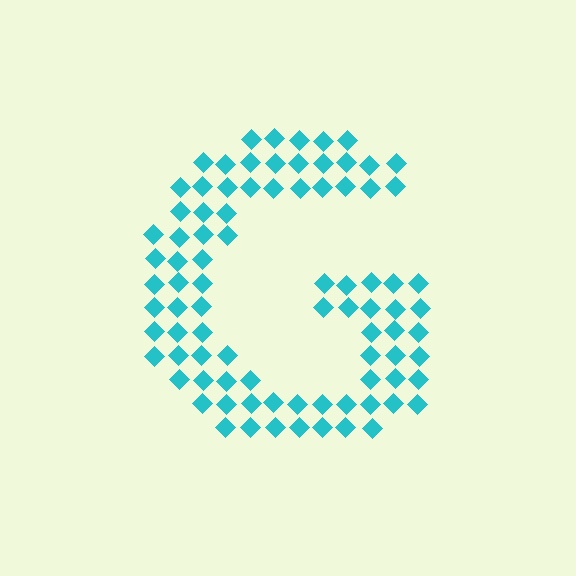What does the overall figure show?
The overall figure shows the letter G.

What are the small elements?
The small elements are diamonds.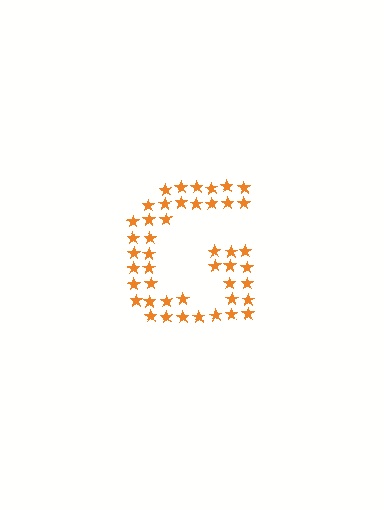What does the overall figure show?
The overall figure shows the letter G.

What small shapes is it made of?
It is made of small stars.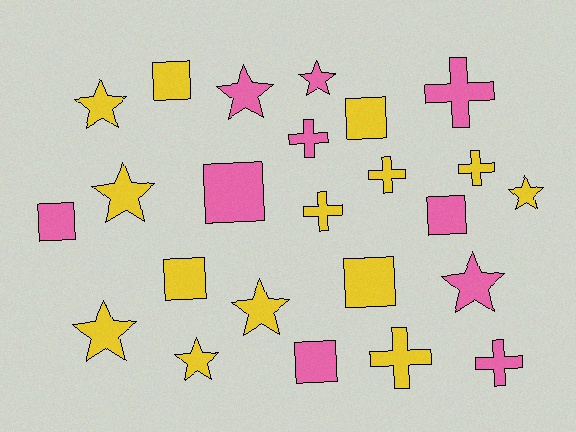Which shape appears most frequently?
Star, with 9 objects.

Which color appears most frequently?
Yellow, with 14 objects.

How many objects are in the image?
There are 24 objects.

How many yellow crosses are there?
There are 4 yellow crosses.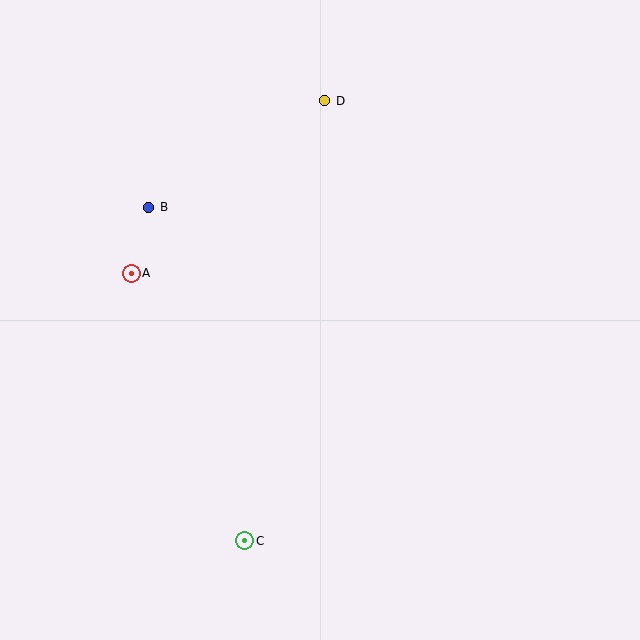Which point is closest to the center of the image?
Point A at (131, 273) is closest to the center.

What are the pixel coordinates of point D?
Point D is at (325, 101).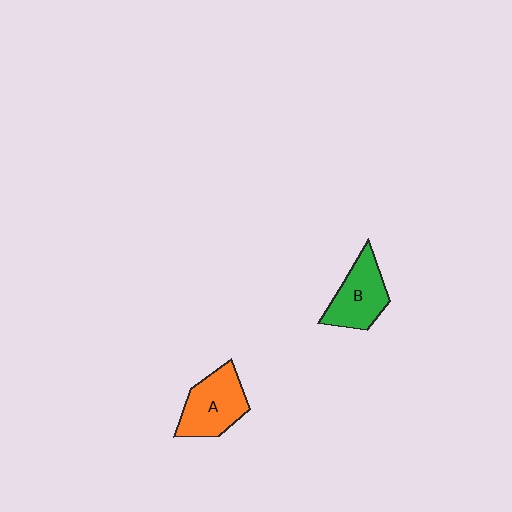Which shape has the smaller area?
Shape B (green).